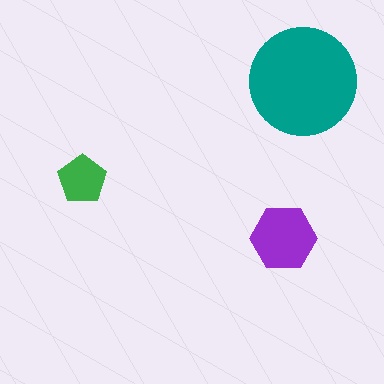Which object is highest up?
The teal circle is topmost.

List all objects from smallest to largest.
The green pentagon, the purple hexagon, the teal circle.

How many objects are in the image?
There are 3 objects in the image.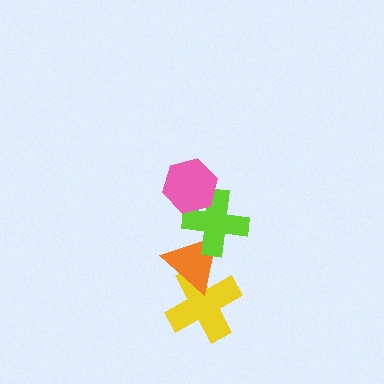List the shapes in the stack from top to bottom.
From top to bottom: the pink hexagon, the lime cross, the orange triangle, the yellow cross.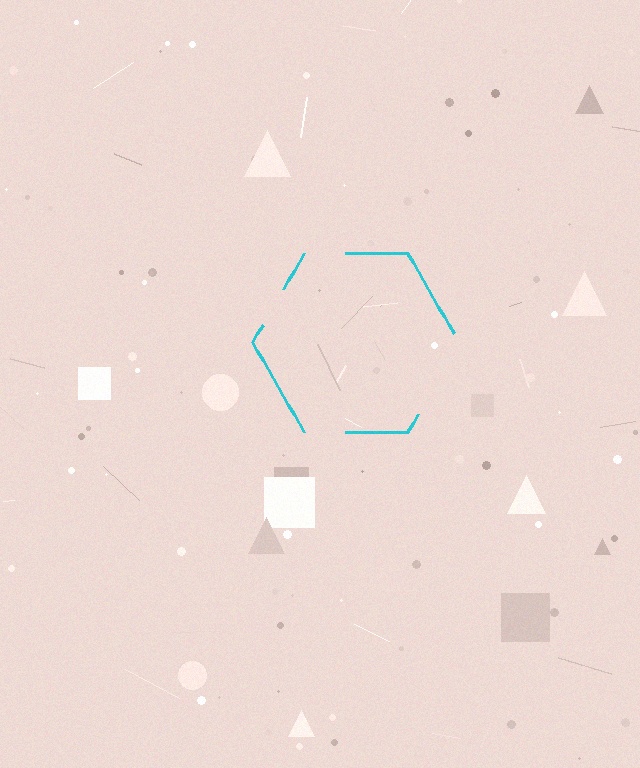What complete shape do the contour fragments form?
The contour fragments form a hexagon.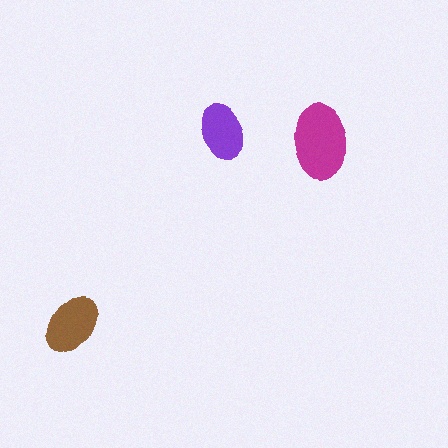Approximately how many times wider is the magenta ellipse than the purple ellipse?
About 1.5 times wider.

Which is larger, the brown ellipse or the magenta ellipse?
The magenta one.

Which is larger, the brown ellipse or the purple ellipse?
The brown one.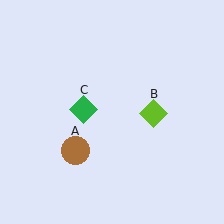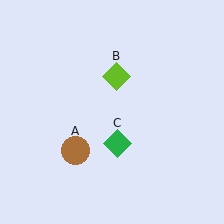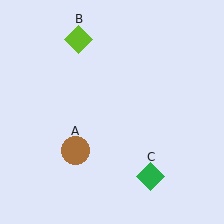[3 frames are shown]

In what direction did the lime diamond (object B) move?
The lime diamond (object B) moved up and to the left.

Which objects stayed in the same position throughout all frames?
Brown circle (object A) remained stationary.